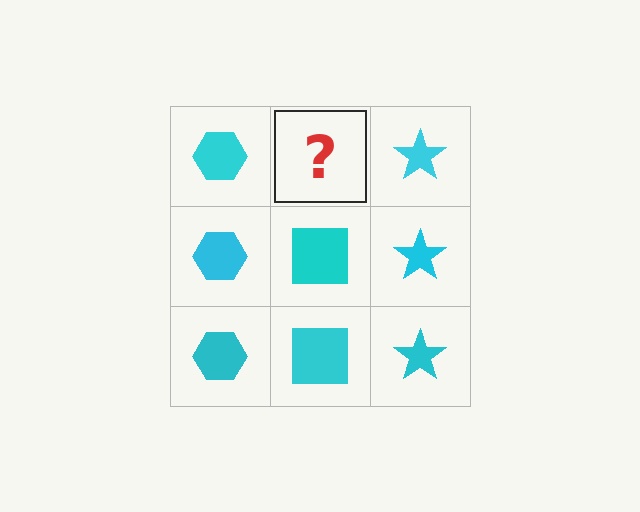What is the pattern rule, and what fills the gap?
The rule is that each column has a consistent shape. The gap should be filled with a cyan square.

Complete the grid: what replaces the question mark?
The question mark should be replaced with a cyan square.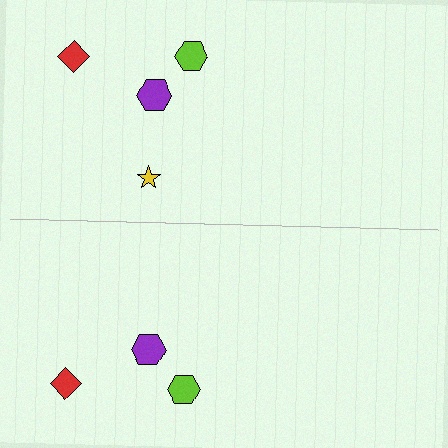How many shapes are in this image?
There are 7 shapes in this image.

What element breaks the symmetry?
A yellow star is missing from the bottom side.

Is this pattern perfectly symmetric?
No, the pattern is not perfectly symmetric. A yellow star is missing from the bottom side.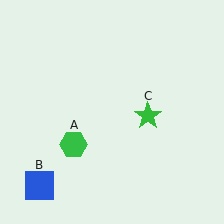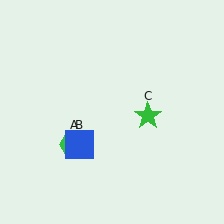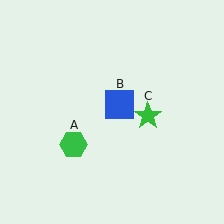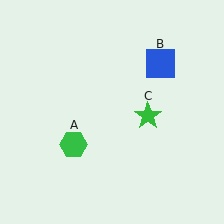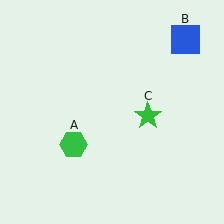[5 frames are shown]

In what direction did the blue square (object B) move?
The blue square (object B) moved up and to the right.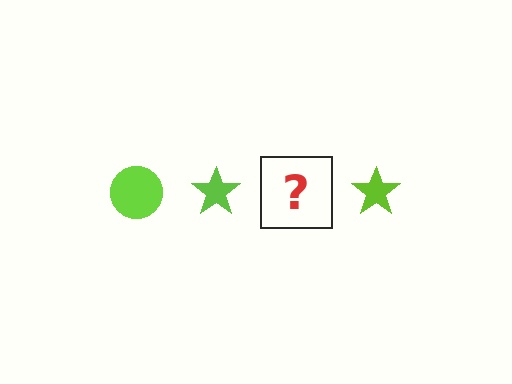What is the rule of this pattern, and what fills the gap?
The rule is that the pattern cycles through circle, star shapes in lime. The gap should be filled with a lime circle.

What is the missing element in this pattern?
The missing element is a lime circle.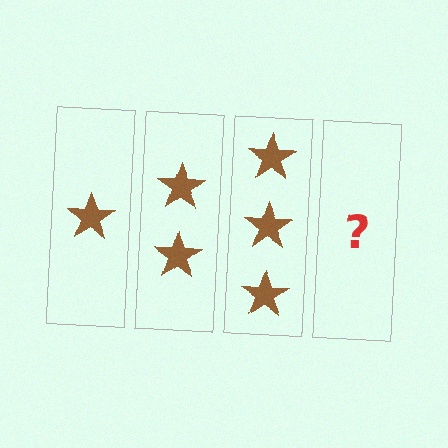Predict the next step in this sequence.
The next step is 4 stars.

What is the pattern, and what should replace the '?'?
The pattern is that each step adds one more star. The '?' should be 4 stars.